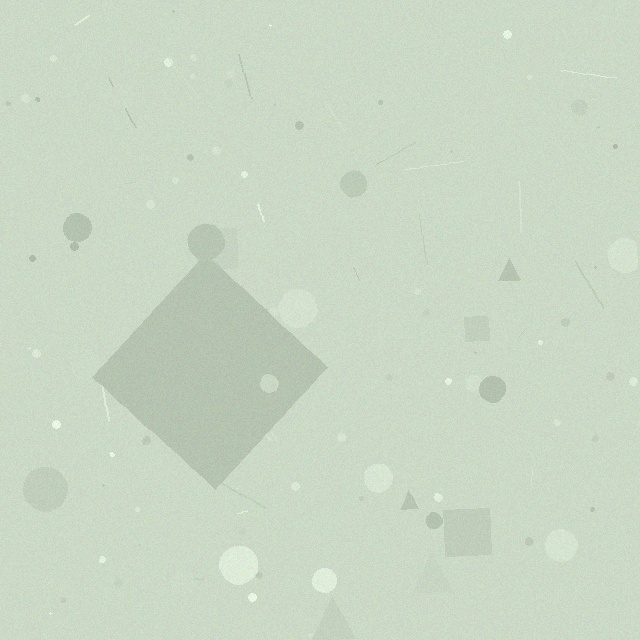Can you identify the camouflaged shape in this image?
The camouflaged shape is a diamond.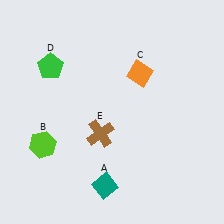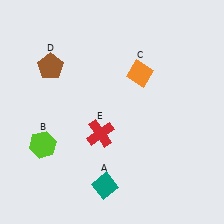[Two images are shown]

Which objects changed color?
D changed from green to brown. E changed from brown to red.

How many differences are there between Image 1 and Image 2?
There are 2 differences between the two images.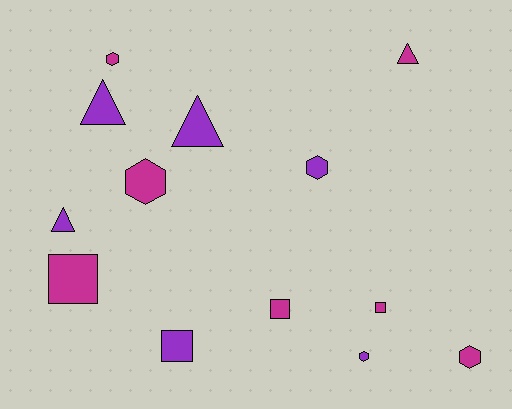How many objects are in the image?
There are 13 objects.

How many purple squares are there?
There is 1 purple square.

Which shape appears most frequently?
Hexagon, with 5 objects.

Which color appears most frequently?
Magenta, with 7 objects.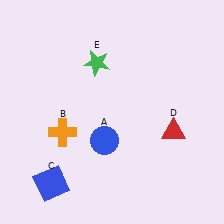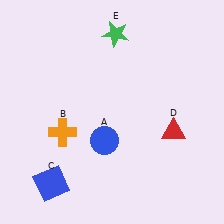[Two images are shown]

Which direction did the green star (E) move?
The green star (E) moved up.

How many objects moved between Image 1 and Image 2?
1 object moved between the two images.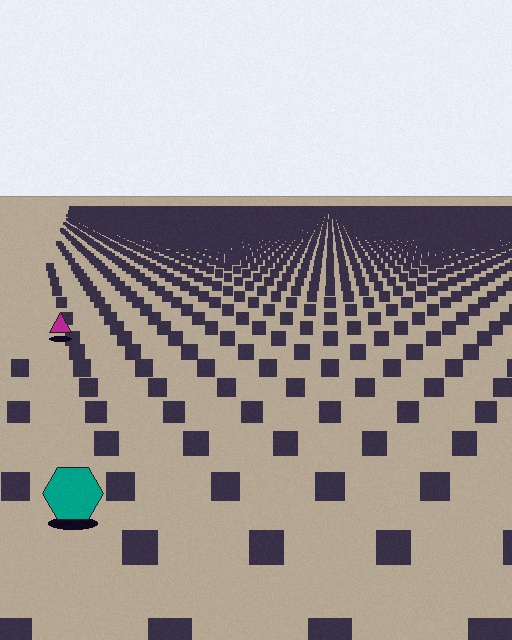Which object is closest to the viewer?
The teal hexagon is closest. The texture marks near it are larger and more spread out.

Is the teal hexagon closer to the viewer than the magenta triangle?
Yes. The teal hexagon is closer — you can tell from the texture gradient: the ground texture is coarser near it.